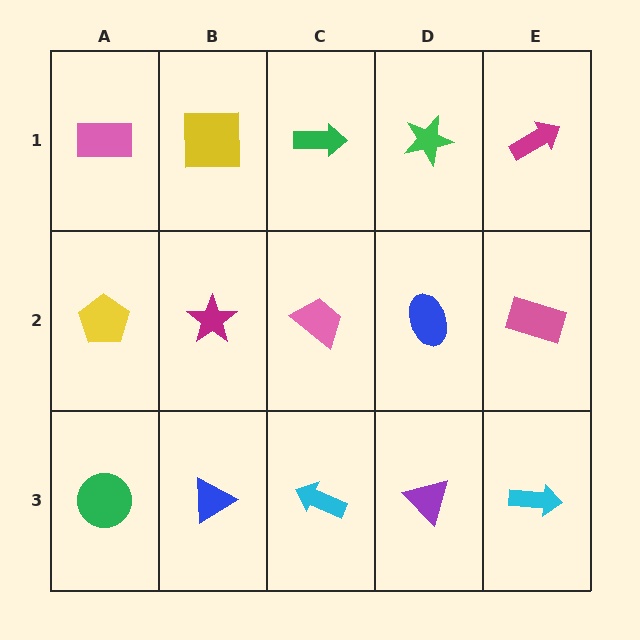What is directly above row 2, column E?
A magenta arrow.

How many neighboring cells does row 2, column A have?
3.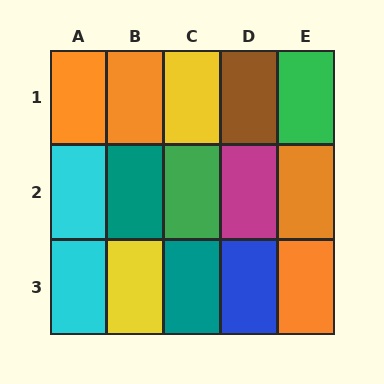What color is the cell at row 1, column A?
Orange.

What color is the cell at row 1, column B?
Orange.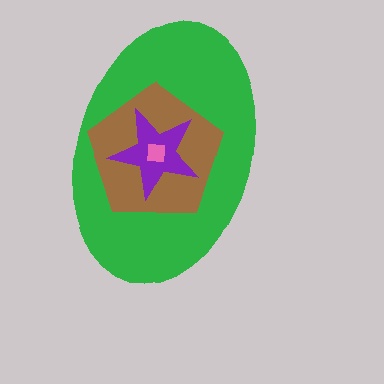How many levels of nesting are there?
4.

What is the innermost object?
The pink square.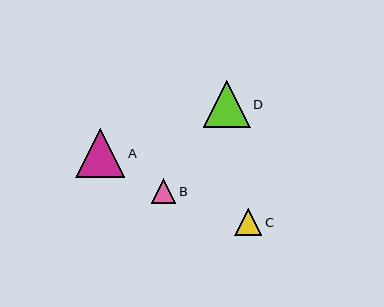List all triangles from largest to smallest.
From largest to smallest: A, D, C, B.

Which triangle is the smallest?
Triangle B is the smallest with a size of approximately 24 pixels.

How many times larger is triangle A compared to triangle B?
Triangle A is approximately 2.0 times the size of triangle B.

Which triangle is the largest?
Triangle A is the largest with a size of approximately 49 pixels.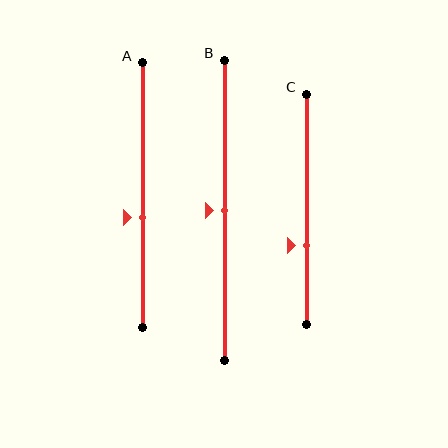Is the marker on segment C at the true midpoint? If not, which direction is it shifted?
No, the marker on segment C is shifted downward by about 15% of the segment length.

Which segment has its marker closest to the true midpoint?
Segment B has its marker closest to the true midpoint.